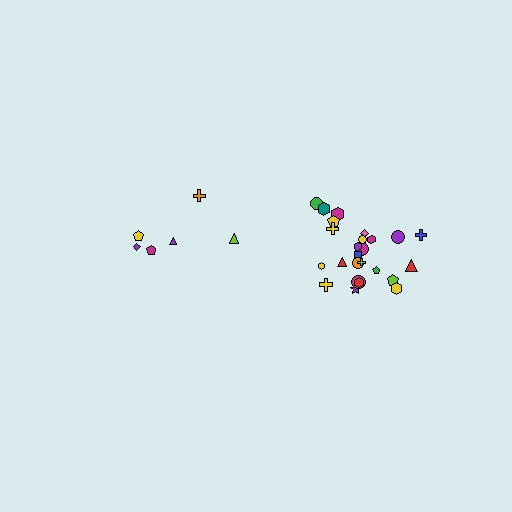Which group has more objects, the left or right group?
The right group.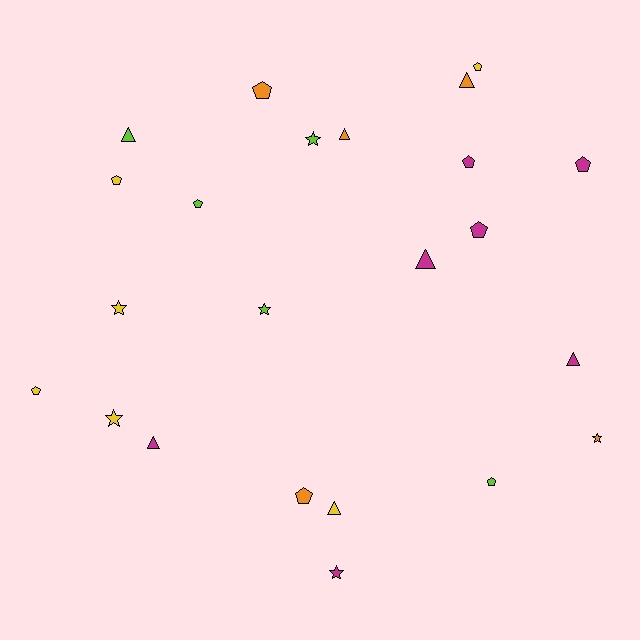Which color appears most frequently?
Magenta, with 7 objects.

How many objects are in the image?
There are 23 objects.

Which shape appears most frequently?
Pentagon, with 10 objects.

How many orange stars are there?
There is 1 orange star.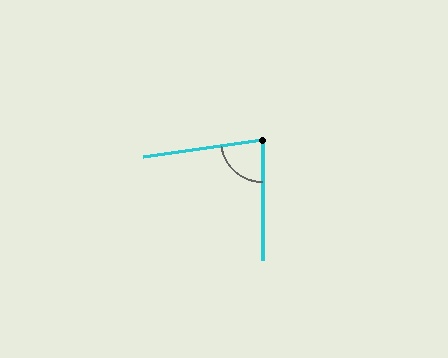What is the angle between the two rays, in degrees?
Approximately 82 degrees.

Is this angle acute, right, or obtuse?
It is acute.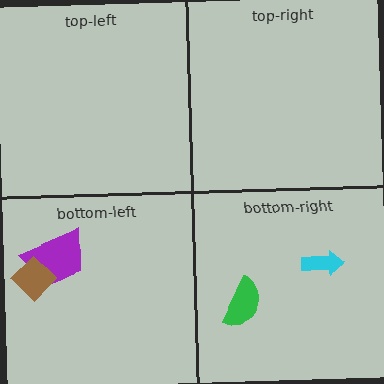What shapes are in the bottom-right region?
The cyan arrow, the green semicircle.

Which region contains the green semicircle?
The bottom-right region.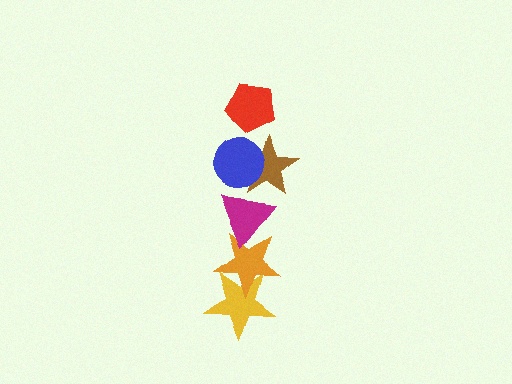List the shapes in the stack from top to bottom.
From top to bottom: the red pentagon, the blue circle, the brown star, the magenta triangle, the orange star, the yellow star.